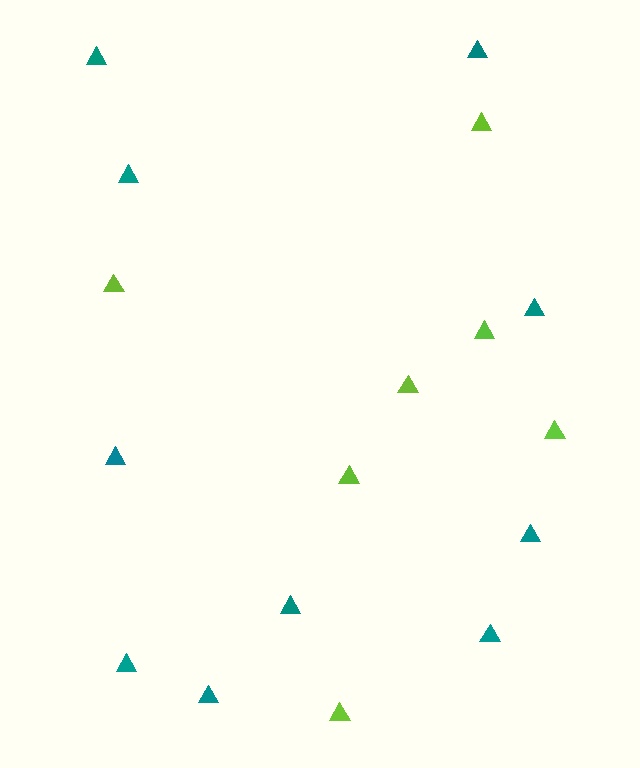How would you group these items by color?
There are 2 groups: one group of lime triangles (7) and one group of teal triangles (10).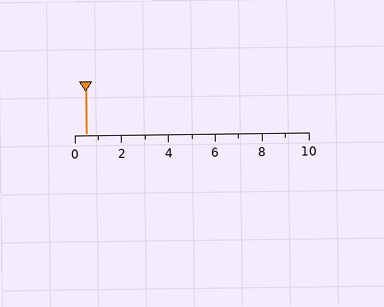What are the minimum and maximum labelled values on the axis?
The axis runs from 0 to 10.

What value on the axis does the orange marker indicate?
The marker indicates approximately 0.5.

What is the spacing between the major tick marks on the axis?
The major ticks are spaced 2 apart.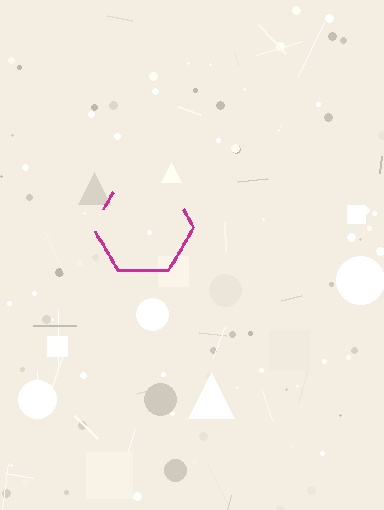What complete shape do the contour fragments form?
The contour fragments form a hexagon.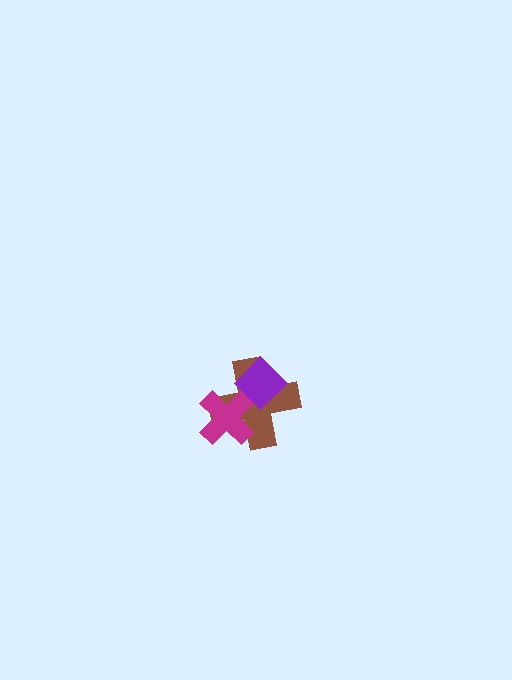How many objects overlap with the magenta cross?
2 objects overlap with the magenta cross.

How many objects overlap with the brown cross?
2 objects overlap with the brown cross.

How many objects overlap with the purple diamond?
2 objects overlap with the purple diamond.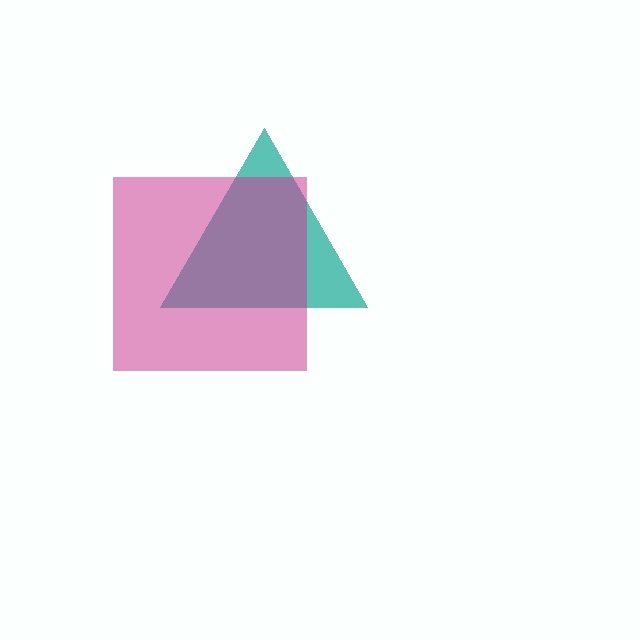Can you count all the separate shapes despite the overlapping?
Yes, there are 2 separate shapes.